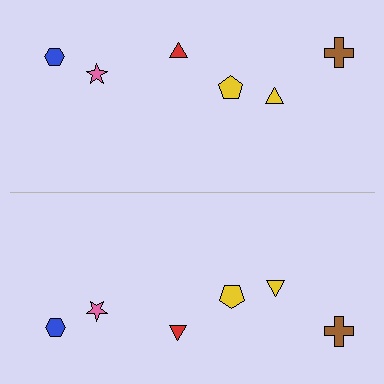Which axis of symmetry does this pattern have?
The pattern has a horizontal axis of symmetry running through the center of the image.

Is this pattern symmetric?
Yes, this pattern has bilateral (reflection) symmetry.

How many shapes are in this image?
There are 12 shapes in this image.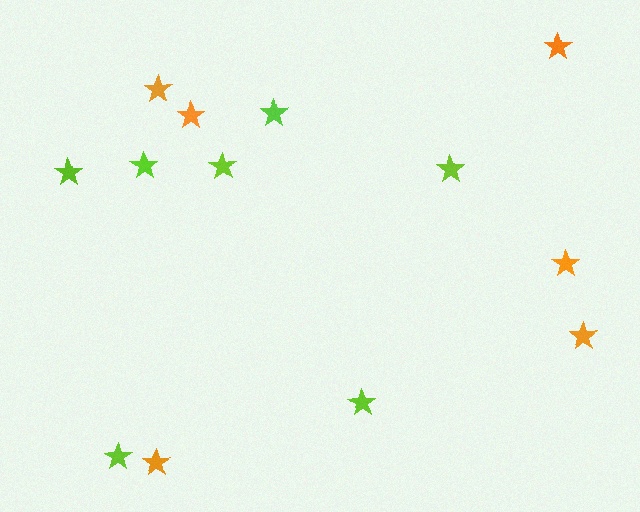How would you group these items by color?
There are 2 groups: one group of orange stars (6) and one group of lime stars (7).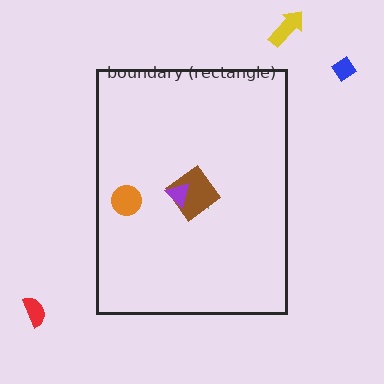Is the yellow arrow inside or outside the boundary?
Outside.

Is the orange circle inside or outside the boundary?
Inside.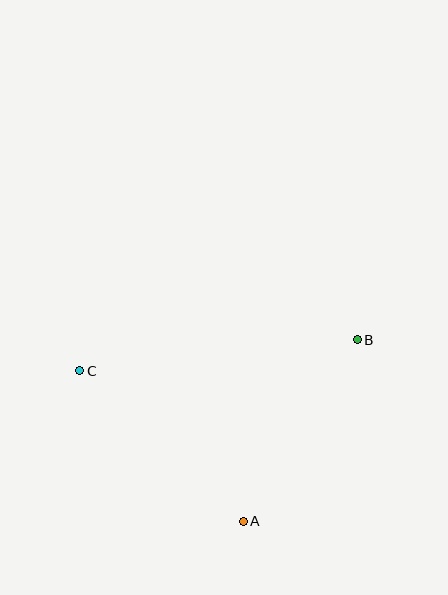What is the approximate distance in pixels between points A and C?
The distance between A and C is approximately 222 pixels.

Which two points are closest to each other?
Points A and B are closest to each other.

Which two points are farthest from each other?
Points B and C are farthest from each other.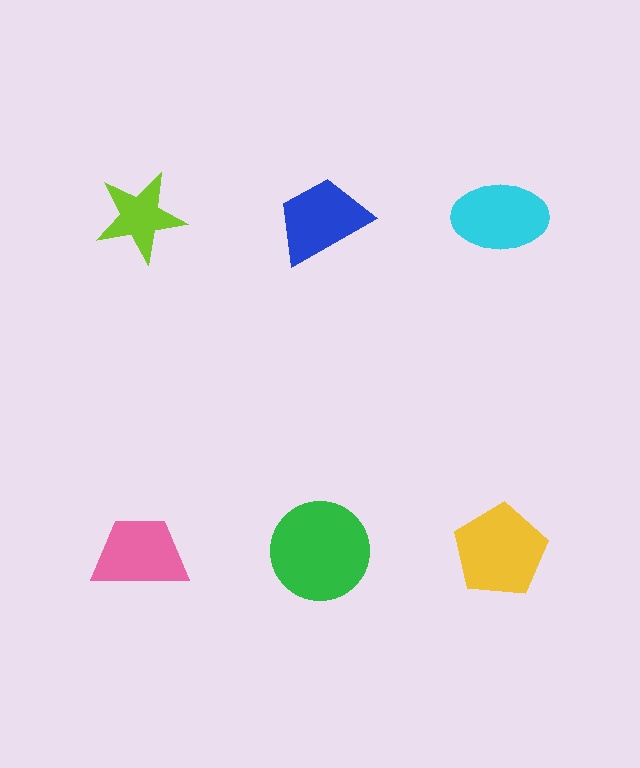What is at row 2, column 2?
A green circle.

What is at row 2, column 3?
A yellow pentagon.